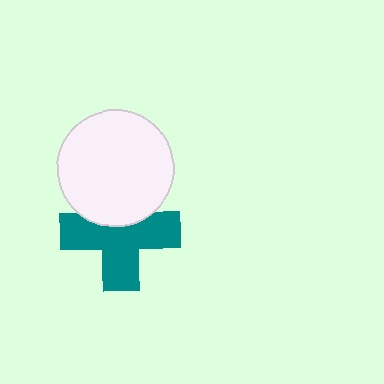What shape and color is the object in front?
The object in front is a white circle.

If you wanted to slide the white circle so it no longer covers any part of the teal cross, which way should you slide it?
Slide it up — that is the most direct way to separate the two shapes.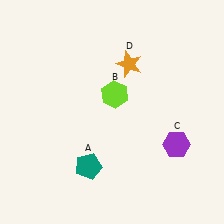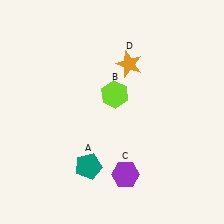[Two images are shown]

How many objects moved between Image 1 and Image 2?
1 object moved between the two images.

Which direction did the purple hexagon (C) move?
The purple hexagon (C) moved left.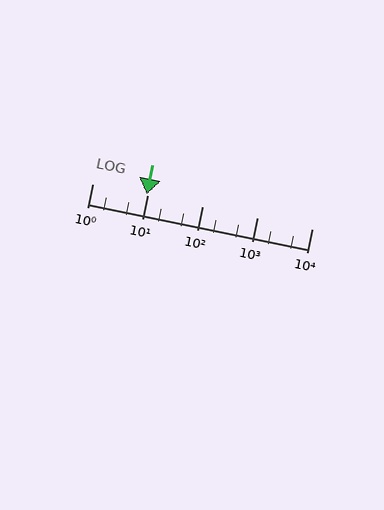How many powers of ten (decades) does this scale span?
The scale spans 4 decades, from 1 to 10000.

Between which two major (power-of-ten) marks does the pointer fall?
The pointer is between 1 and 10.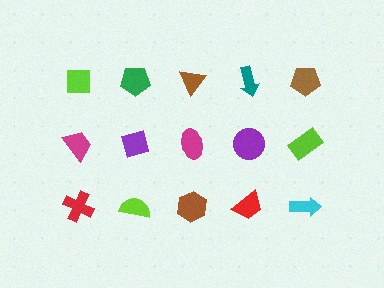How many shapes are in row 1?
5 shapes.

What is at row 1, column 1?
A lime square.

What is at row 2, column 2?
A purple square.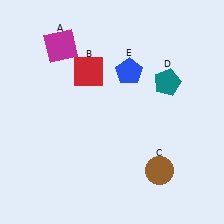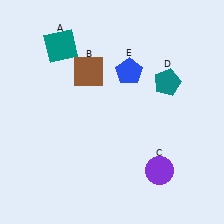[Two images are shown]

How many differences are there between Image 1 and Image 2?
There are 3 differences between the two images.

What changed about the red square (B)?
In Image 1, B is red. In Image 2, it changed to brown.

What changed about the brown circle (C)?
In Image 1, C is brown. In Image 2, it changed to purple.